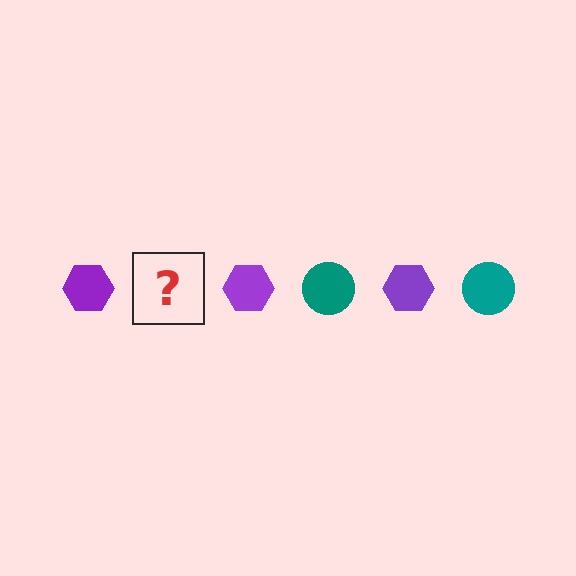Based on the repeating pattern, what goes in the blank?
The blank should be a teal circle.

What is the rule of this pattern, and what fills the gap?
The rule is that the pattern alternates between purple hexagon and teal circle. The gap should be filled with a teal circle.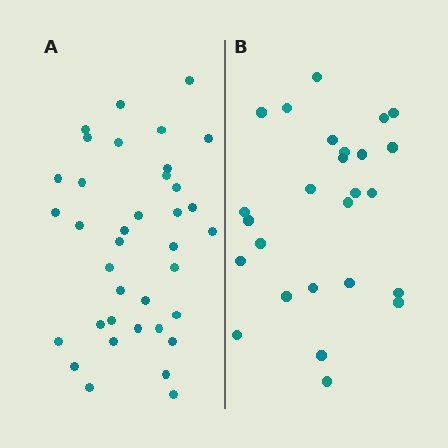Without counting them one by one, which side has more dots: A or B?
Region A (the left region) has more dots.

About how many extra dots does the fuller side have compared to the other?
Region A has roughly 12 or so more dots than region B.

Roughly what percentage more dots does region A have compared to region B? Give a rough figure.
About 40% more.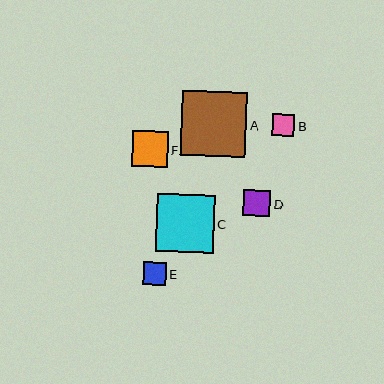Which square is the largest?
Square A is the largest with a size of approximately 65 pixels.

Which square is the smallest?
Square B is the smallest with a size of approximately 22 pixels.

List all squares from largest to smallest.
From largest to smallest: A, C, F, D, E, B.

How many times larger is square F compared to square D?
Square F is approximately 1.3 times the size of square D.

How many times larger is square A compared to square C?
Square A is approximately 1.1 times the size of square C.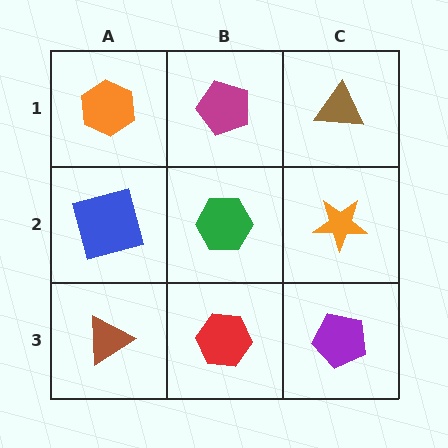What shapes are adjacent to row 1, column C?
An orange star (row 2, column C), a magenta pentagon (row 1, column B).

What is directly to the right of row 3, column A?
A red hexagon.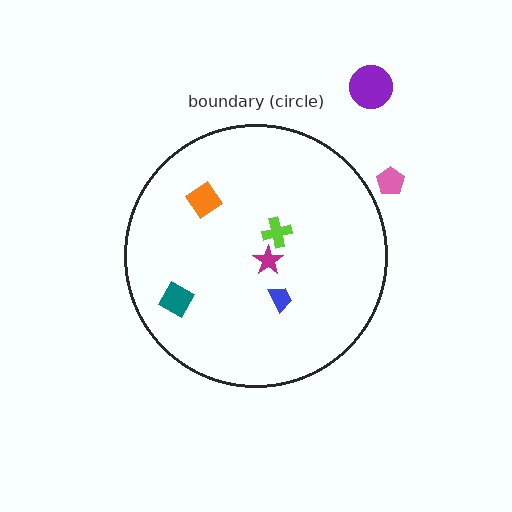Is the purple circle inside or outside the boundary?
Outside.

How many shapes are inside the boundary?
5 inside, 2 outside.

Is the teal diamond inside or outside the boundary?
Inside.